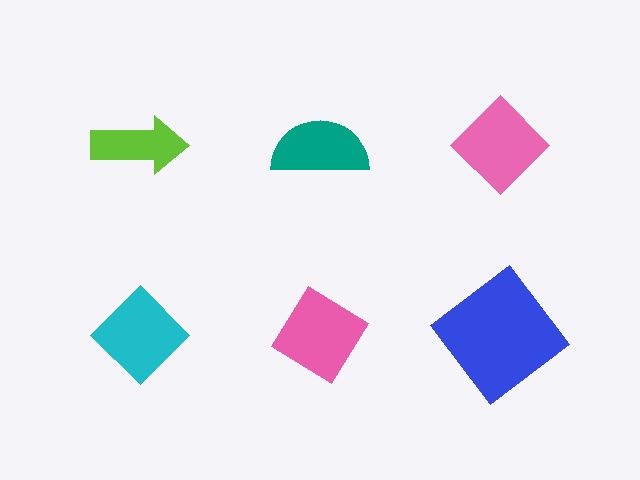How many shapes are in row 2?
3 shapes.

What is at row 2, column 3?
A blue diamond.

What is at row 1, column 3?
A pink diamond.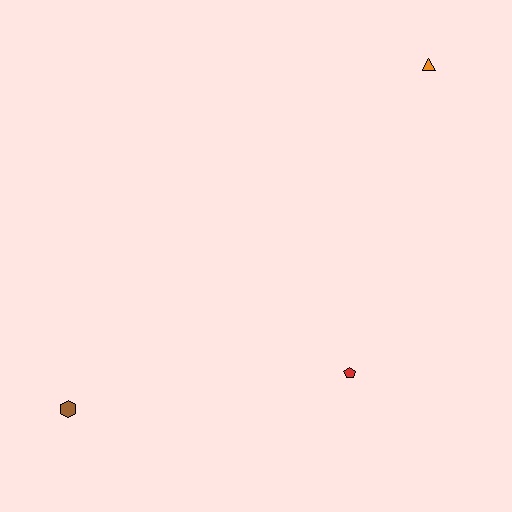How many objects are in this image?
There are 3 objects.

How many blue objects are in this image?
There are no blue objects.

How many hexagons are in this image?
There is 1 hexagon.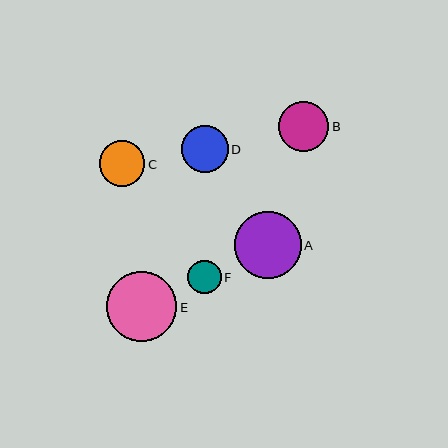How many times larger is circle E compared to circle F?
Circle E is approximately 2.1 times the size of circle F.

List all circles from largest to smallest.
From largest to smallest: E, A, B, D, C, F.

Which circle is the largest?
Circle E is the largest with a size of approximately 71 pixels.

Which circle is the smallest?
Circle F is the smallest with a size of approximately 34 pixels.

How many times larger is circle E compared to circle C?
Circle E is approximately 1.5 times the size of circle C.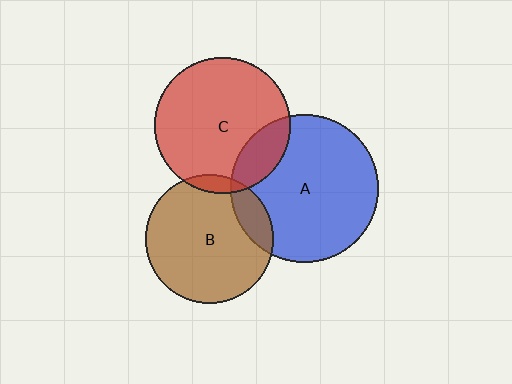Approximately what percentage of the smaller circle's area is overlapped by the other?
Approximately 20%.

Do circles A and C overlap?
Yes.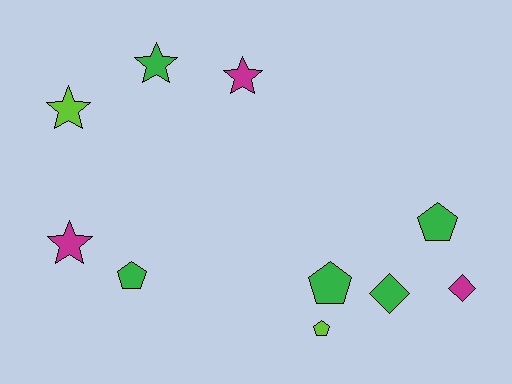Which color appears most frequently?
Green, with 5 objects.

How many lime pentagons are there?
There is 1 lime pentagon.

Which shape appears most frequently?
Pentagon, with 4 objects.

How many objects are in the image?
There are 10 objects.